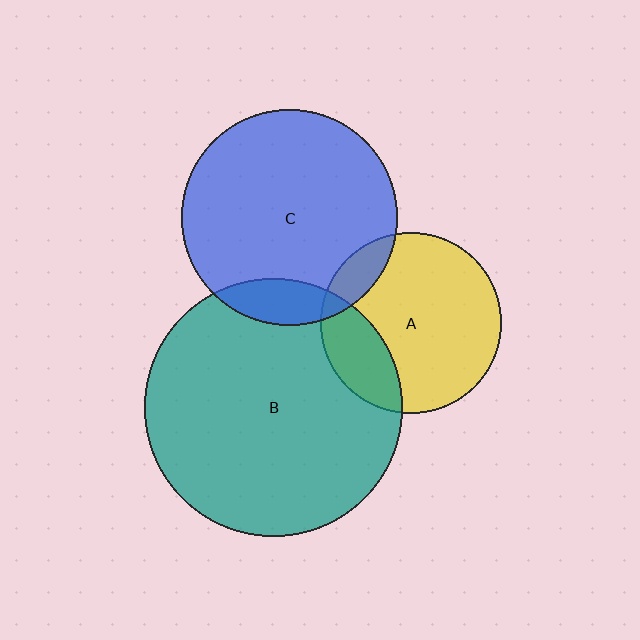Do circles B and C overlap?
Yes.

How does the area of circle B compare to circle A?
Approximately 2.0 times.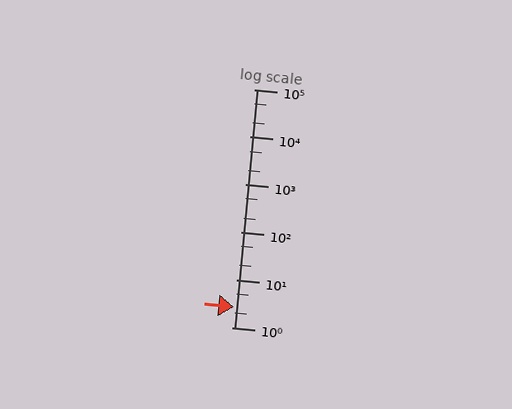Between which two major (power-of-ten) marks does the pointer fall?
The pointer is between 1 and 10.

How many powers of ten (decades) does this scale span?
The scale spans 5 decades, from 1 to 100000.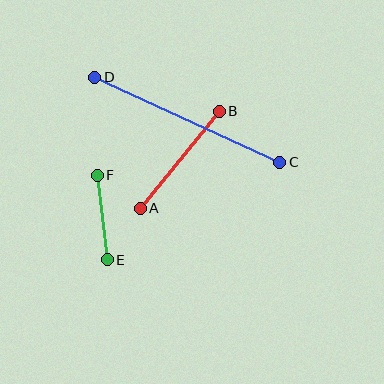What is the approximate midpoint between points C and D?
The midpoint is at approximately (187, 120) pixels.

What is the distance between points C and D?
The distance is approximately 203 pixels.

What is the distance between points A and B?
The distance is approximately 125 pixels.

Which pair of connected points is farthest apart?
Points C and D are farthest apart.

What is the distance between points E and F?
The distance is approximately 85 pixels.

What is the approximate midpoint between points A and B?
The midpoint is at approximately (180, 160) pixels.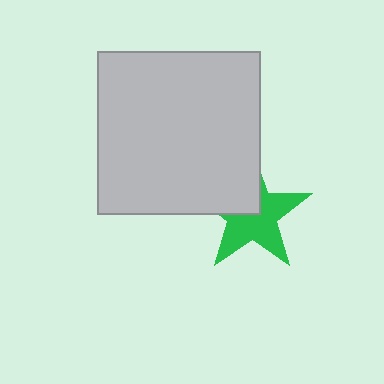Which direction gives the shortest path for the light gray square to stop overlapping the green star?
Moving toward the upper-left gives the shortest separation.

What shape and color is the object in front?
The object in front is a light gray square.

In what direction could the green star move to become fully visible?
The green star could move toward the lower-right. That would shift it out from behind the light gray square entirely.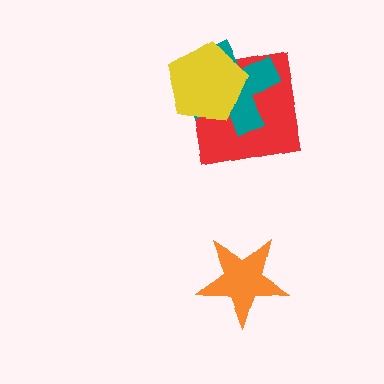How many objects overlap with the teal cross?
2 objects overlap with the teal cross.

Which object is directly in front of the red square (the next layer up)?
The teal cross is directly in front of the red square.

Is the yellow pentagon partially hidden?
No, no other shape covers it.